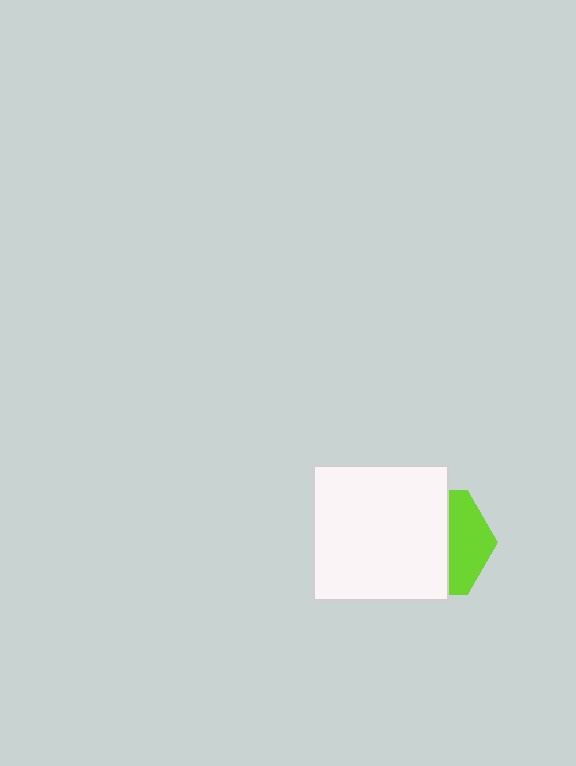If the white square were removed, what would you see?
You would see the complete lime hexagon.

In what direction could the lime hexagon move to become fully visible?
The lime hexagon could move right. That would shift it out from behind the white square entirely.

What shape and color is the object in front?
The object in front is a white square.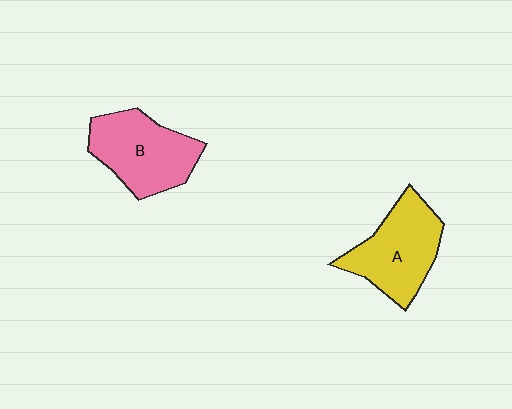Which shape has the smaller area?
Shape A (yellow).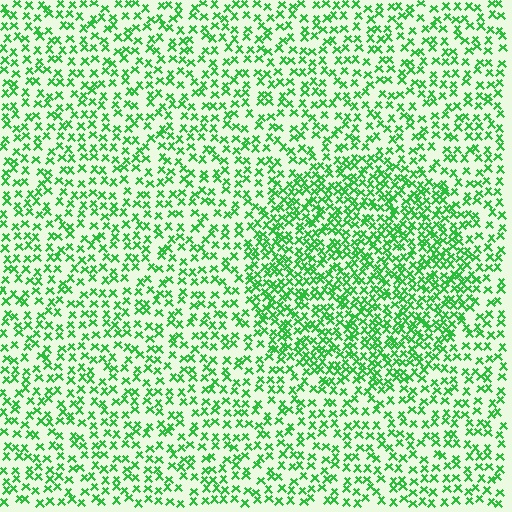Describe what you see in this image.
The image contains small green elements arranged at two different densities. A circle-shaped region is visible where the elements are more densely packed than the surrounding area.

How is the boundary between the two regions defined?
The boundary is defined by a change in element density (approximately 1.8x ratio). All elements are the same color, size, and shape.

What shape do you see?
I see a circle.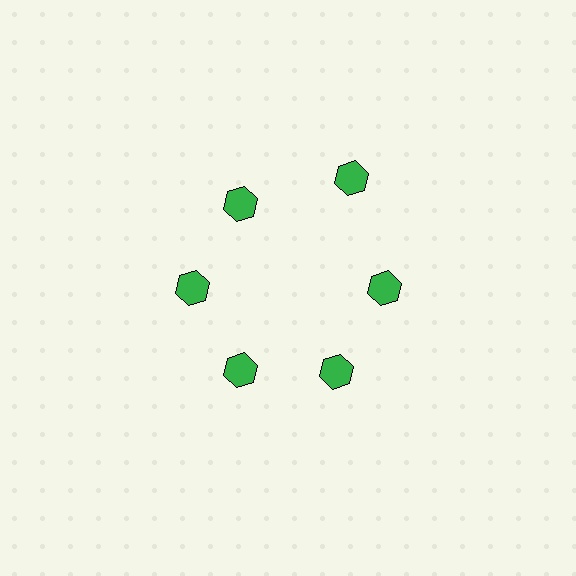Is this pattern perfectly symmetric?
No. The 6 green hexagons are arranged in a ring, but one element near the 1 o'clock position is pushed outward from the center, breaking the 6-fold rotational symmetry.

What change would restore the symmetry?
The symmetry would be restored by moving it inward, back onto the ring so that all 6 hexagons sit at equal angles and equal distance from the center.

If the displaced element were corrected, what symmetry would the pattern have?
It would have 6-fold rotational symmetry — the pattern would map onto itself every 60 degrees.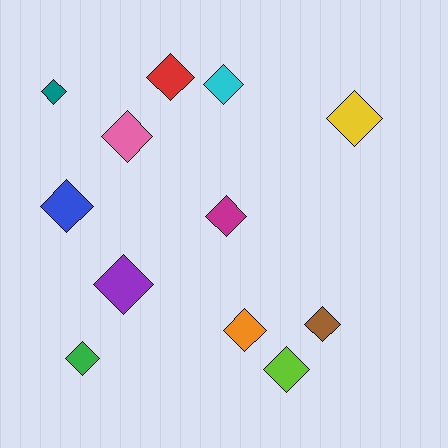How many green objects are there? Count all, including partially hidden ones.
There is 1 green object.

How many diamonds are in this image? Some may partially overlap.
There are 12 diamonds.